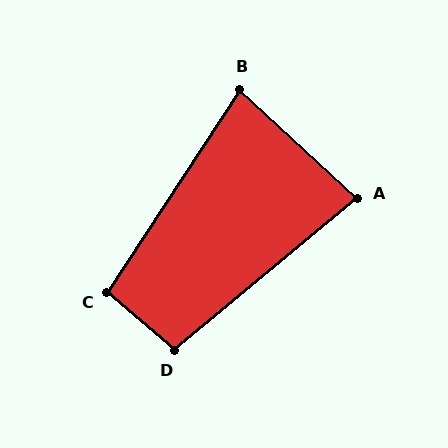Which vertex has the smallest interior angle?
B, at approximately 80 degrees.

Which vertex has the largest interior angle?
D, at approximately 100 degrees.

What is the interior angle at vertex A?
Approximately 83 degrees (acute).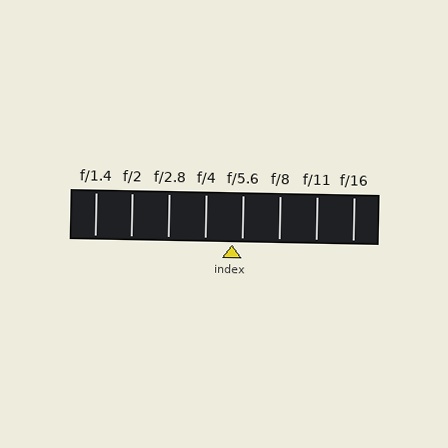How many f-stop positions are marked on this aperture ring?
There are 8 f-stop positions marked.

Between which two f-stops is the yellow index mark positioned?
The index mark is between f/4 and f/5.6.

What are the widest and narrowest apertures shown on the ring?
The widest aperture shown is f/1.4 and the narrowest is f/16.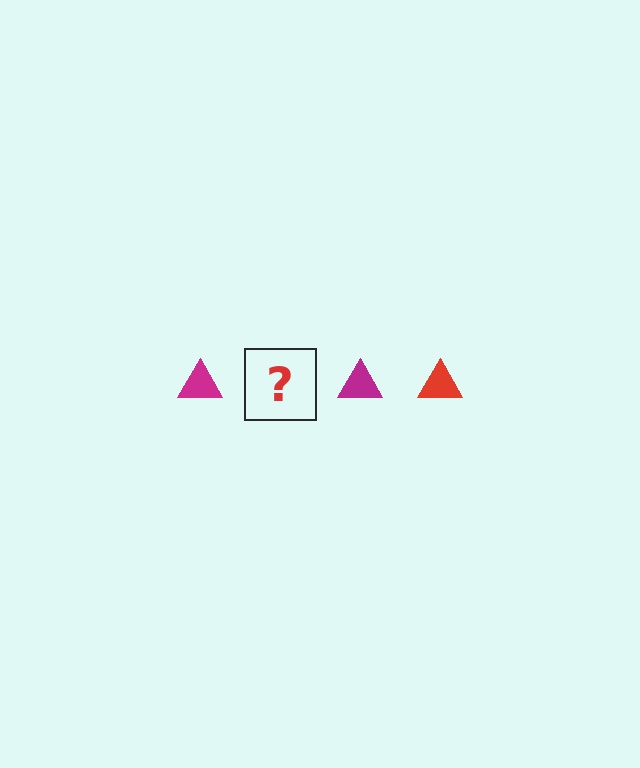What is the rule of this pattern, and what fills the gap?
The rule is that the pattern cycles through magenta, red triangles. The gap should be filled with a red triangle.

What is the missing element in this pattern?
The missing element is a red triangle.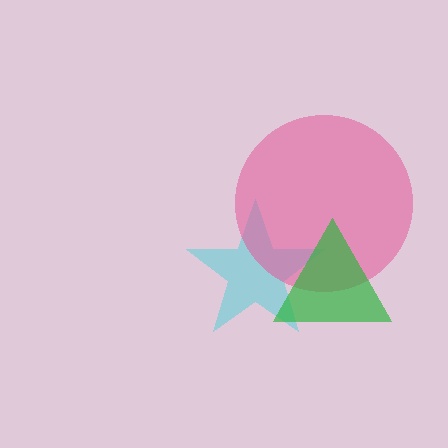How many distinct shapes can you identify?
There are 3 distinct shapes: a cyan star, a pink circle, a green triangle.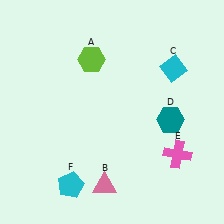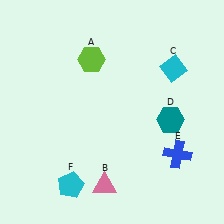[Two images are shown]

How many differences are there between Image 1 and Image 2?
There is 1 difference between the two images.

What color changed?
The cross (E) changed from pink in Image 1 to blue in Image 2.